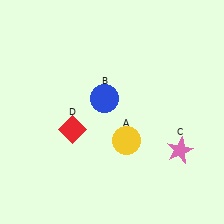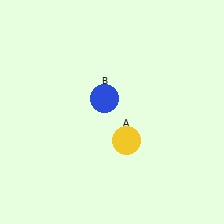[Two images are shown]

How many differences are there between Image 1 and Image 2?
There are 2 differences between the two images.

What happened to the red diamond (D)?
The red diamond (D) was removed in Image 2. It was in the bottom-left area of Image 1.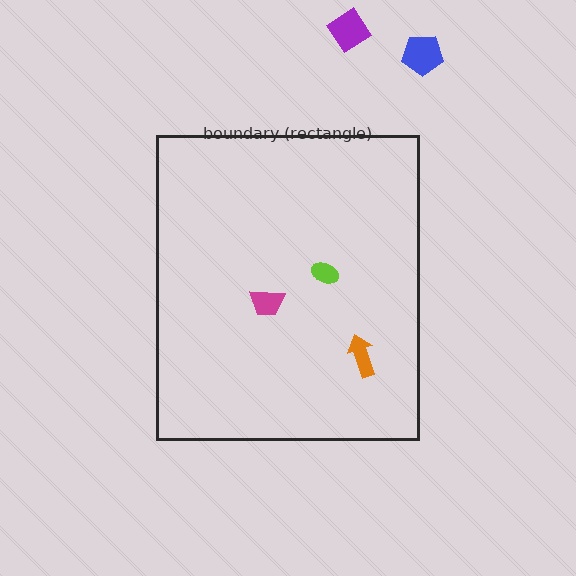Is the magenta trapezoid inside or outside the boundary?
Inside.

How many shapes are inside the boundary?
3 inside, 2 outside.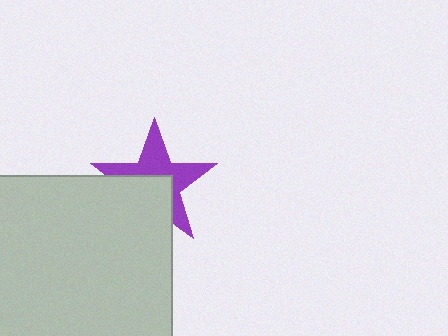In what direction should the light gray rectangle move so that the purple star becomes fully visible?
The light gray rectangle should move down. That is the shortest direction to clear the overlap and leave the purple star fully visible.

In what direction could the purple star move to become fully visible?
The purple star could move up. That would shift it out from behind the light gray rectangle entirely.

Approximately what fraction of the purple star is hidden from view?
Roughly 45% of the purple star is hidden behind the light gray rectangle.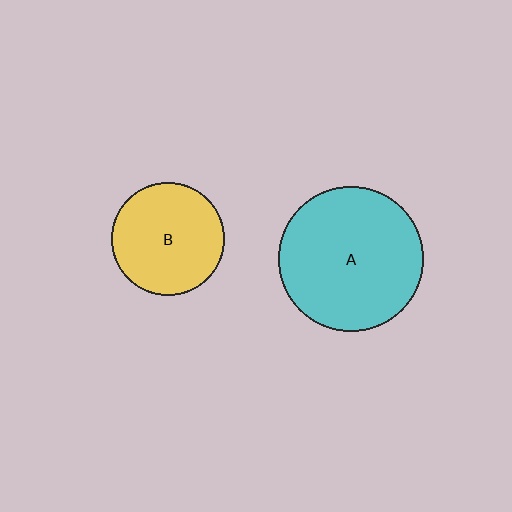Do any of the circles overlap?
No, none of the circles overlap.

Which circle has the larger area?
Circle A (cyan).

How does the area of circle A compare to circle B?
Approximately 1.7 times.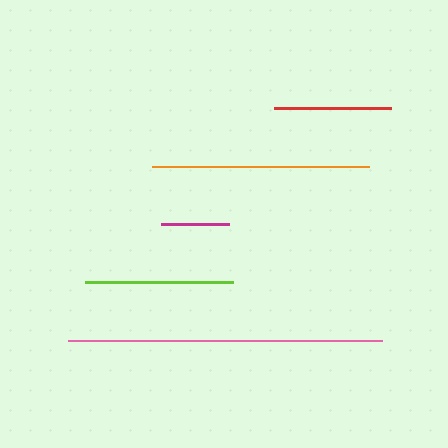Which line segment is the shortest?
The magenta line is the shortest at approximately 67 pixels.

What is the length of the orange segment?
The orange segment is approximately 216 pixels long.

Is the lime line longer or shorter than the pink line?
The pink line is longer than the lime line.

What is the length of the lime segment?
The lime segment is approximately 147 pixels long.